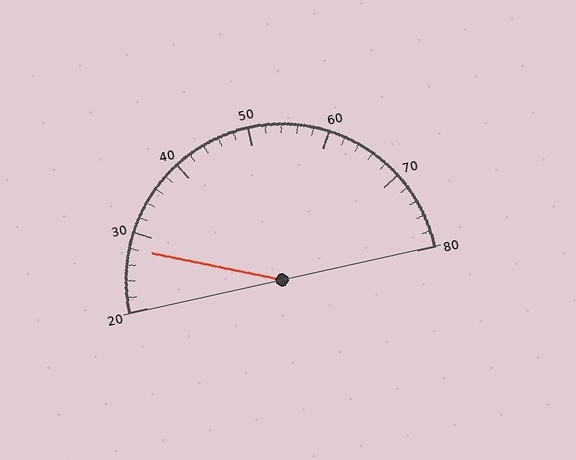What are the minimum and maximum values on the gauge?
The gauge ranges from 20 to 80.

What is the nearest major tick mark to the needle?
The nearest major tick mark is 30.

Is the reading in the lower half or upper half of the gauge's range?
The reading is in the lower half of the range (20 to 80).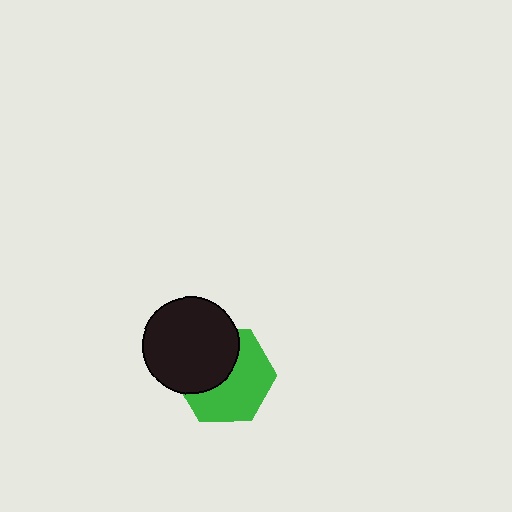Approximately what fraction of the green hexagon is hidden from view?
Roughly 43% of the green hexagon is hidden behind the black circle.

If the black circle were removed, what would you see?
You would see the complete green hexagon.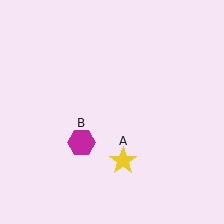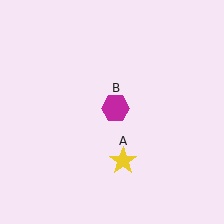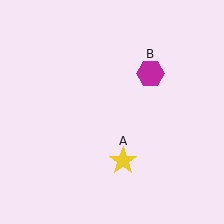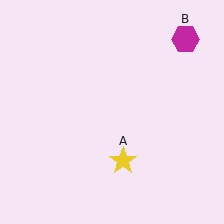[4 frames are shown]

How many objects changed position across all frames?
1 object changed position: magenta hexagon (object B).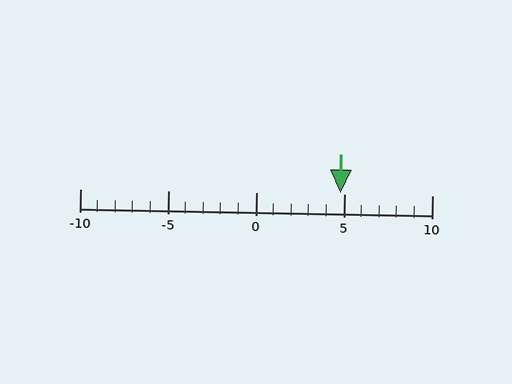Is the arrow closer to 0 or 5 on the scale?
The arrow is closer to 5.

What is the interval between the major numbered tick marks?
The major tick marks are spaced 5 units apart.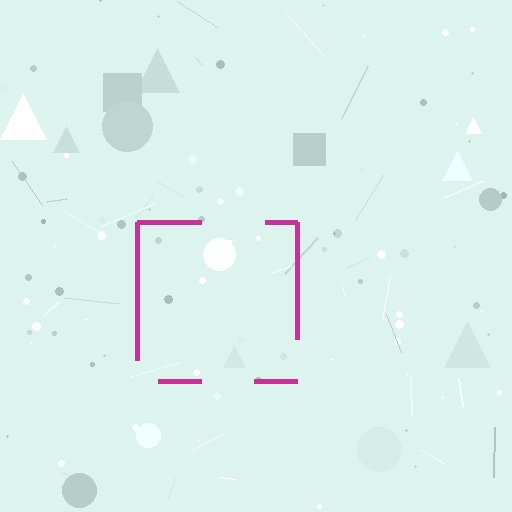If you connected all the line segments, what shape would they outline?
They would outline a square.